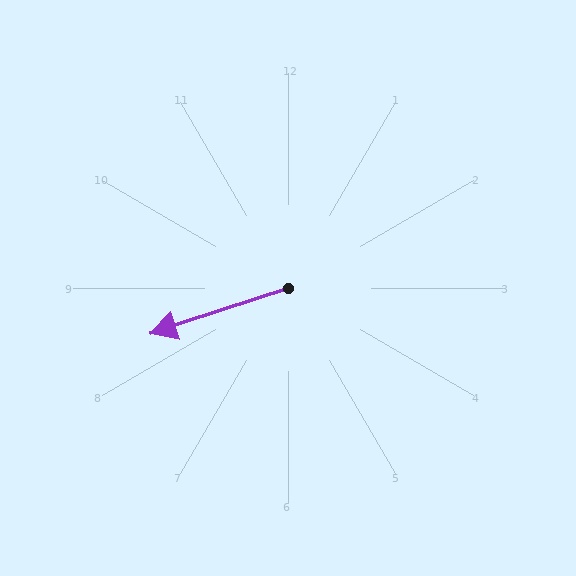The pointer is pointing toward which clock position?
Roughly 8 o'clock.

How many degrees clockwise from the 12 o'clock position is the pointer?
Approximately 252 degrees.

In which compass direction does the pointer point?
West.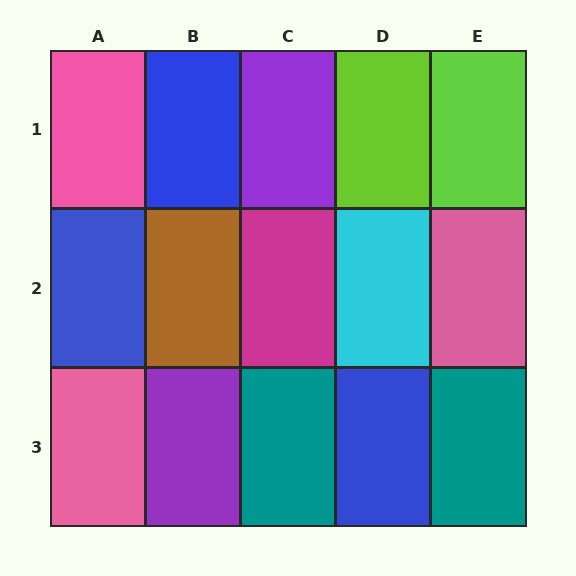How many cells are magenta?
1 cell is magenta.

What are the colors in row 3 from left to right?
Pink, purple, teal, blue, teal.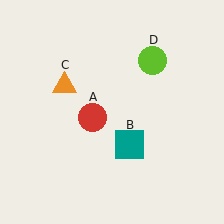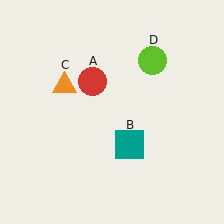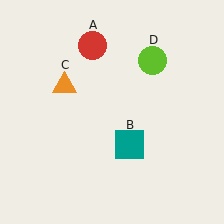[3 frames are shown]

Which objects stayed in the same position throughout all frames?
Teal square (object B) and orange triangle (object C) and lime circle (object D) remained stationary.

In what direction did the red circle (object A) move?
The red circle (object A) moved up.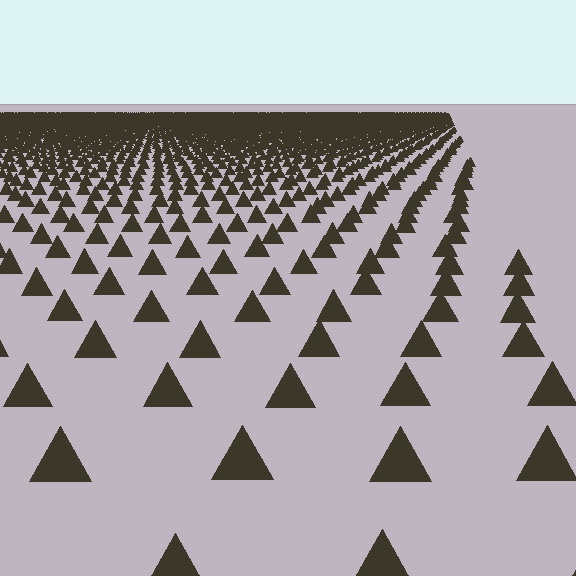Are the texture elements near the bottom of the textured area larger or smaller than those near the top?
Larger. Near the bottom, elements are closer to the viewer and appear at a bigger on-screen size.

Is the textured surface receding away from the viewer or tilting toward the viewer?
The surface is receding away from the viewer. Texture elements get smaller and denser toward the top.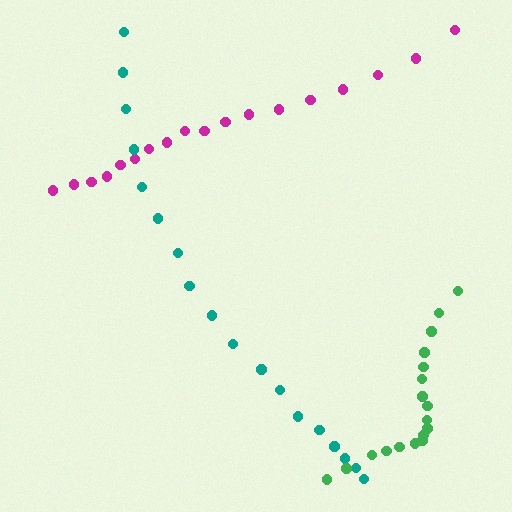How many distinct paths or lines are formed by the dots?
There are 3 distinct paths.